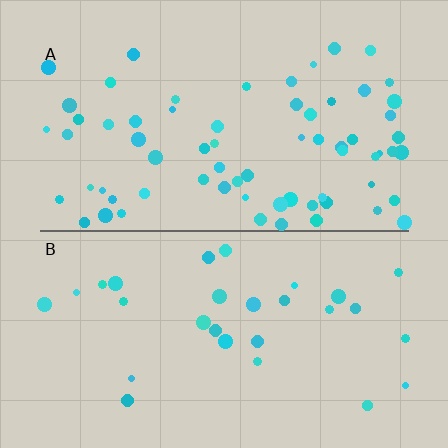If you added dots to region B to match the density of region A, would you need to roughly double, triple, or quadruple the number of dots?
Approximately double.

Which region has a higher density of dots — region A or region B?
A (the top).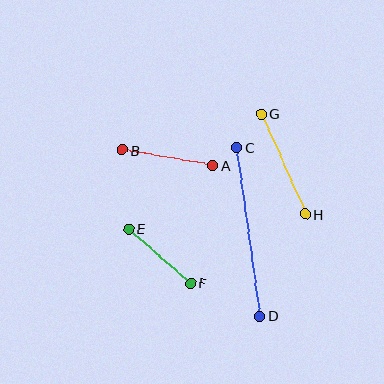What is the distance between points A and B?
The distance is approximately 92 pixels.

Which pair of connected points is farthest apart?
Points C and D are farthest apart.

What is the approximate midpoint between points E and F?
The midpoint is at approximately (160, 256) pixels.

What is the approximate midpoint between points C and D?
The midpoint is at approximately (248, 232) pixels.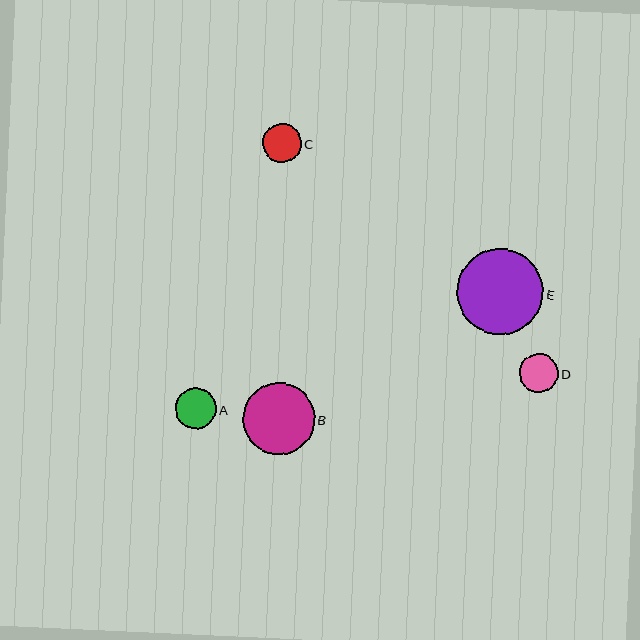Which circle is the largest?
Circle E is the largest with a size of approximately 86 pixels.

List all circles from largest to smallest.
From largest to smallest: E, B, A, C, D.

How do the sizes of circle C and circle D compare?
Circle C and circle D are approximately the same size.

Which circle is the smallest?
Circle D is the smallest with a size of approximately 39 pixels.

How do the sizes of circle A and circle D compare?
Circle A and circle D are approximately the same size.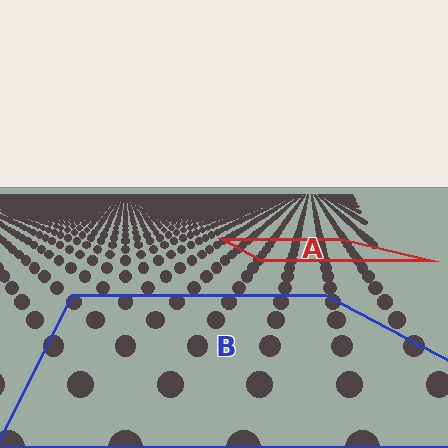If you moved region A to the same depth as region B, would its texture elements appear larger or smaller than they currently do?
They would appear larger. At a closer depth, the same texture elements are projected at a bigger on-screen size.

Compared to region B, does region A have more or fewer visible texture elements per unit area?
Region A has more texture elements per unit area — they are packed more densely because it is farther away.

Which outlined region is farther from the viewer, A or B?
Region A is farther from the viewer — the texture elements inside it appear smaller and more densely packed.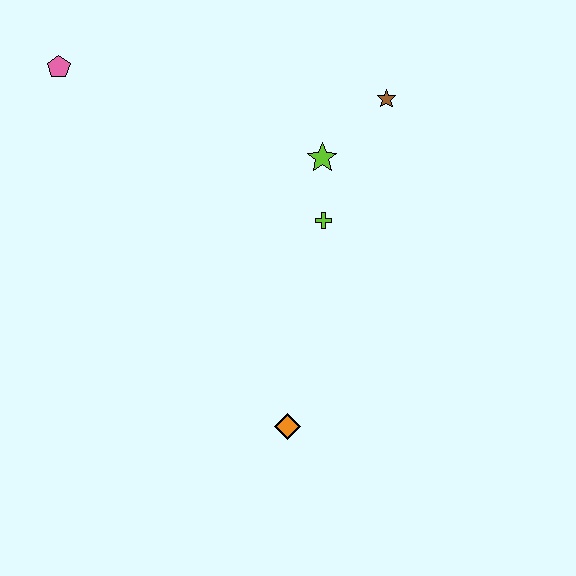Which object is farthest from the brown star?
The orange diamond is farthest from the brown star.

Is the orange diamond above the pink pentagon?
No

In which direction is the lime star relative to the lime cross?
The lime star is above the lime cross.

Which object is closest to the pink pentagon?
The lime star is closest to the pink pentagon.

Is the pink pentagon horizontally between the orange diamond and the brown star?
No